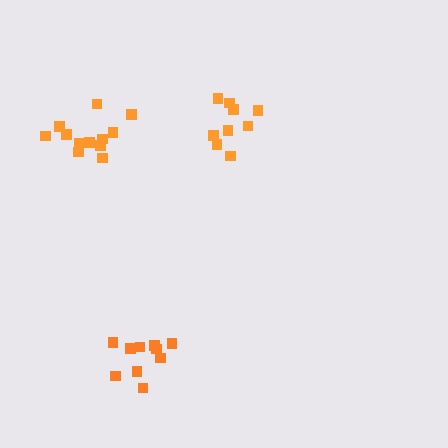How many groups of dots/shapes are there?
There are 3 groups.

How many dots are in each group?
Group 1: 9 dots, Group 2: 10 dots, Group 3: 12 dots (31 total).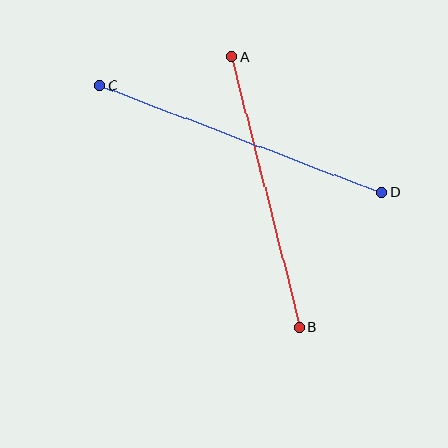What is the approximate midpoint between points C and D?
The midpoint is at approximately (241, 139) pixels.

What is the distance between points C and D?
The distance is approximately 301 pixels.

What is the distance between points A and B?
The distance is approximately 279 pixels.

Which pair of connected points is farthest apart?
Points C and D are farthest apart.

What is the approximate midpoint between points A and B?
The midpoint is at approximately (266, 192) pixels.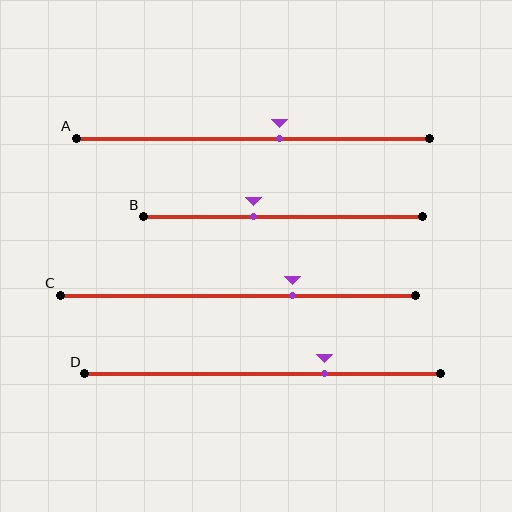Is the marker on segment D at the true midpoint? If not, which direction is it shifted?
No, the marker on segment D is shifted to the right by about 17% of the segment length.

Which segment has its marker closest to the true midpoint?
Segment A has its marker closest to the true midpoint.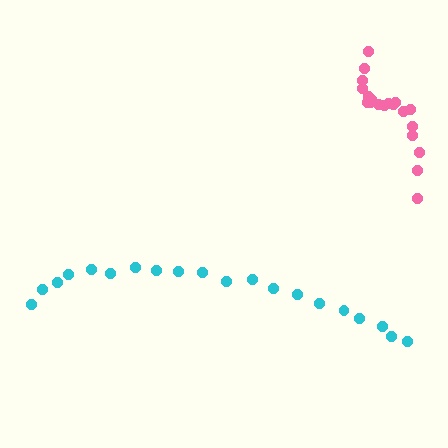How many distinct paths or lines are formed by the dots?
There are 2 distinct paths.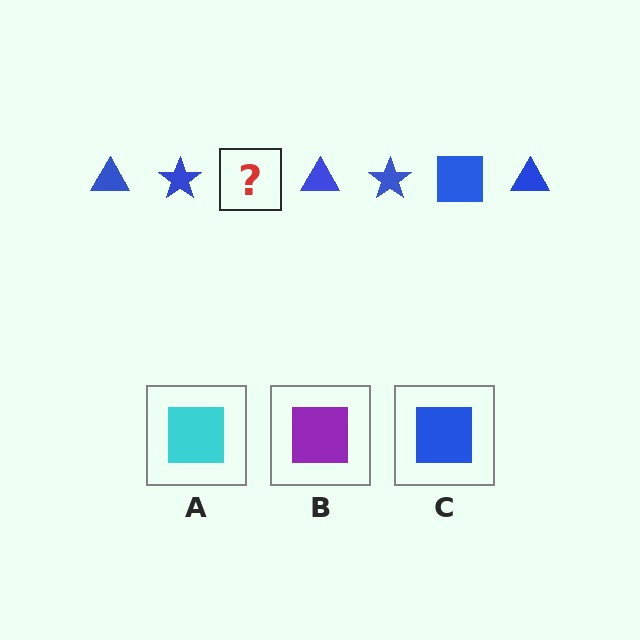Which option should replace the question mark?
Option C.